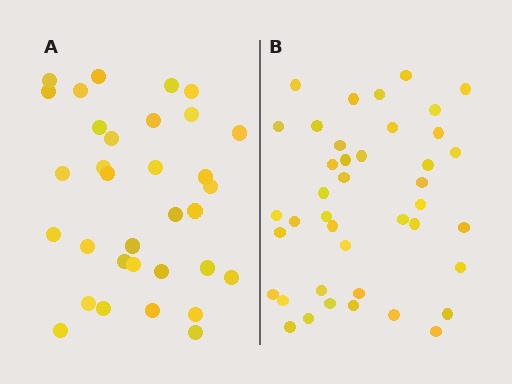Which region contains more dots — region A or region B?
Region B (the right region) has more dots.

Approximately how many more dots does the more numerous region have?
Region B has roughly 8 or so more dots than region A.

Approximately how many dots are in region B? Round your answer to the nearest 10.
About 40 dots. (The exact count is 41, which rounds to 40.)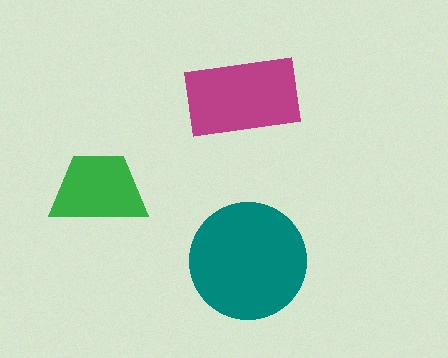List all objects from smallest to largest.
The green trapezoid, the magenta rectangle, the teal circle.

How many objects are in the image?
There are 3 objects in the image.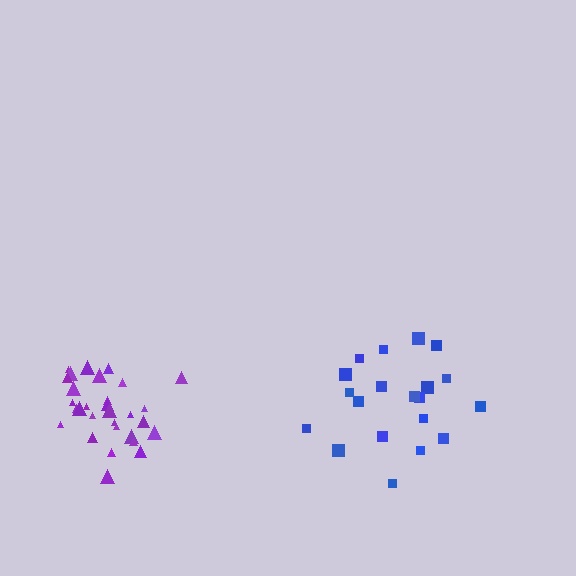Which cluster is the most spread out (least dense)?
Blue.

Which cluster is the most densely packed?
Purple.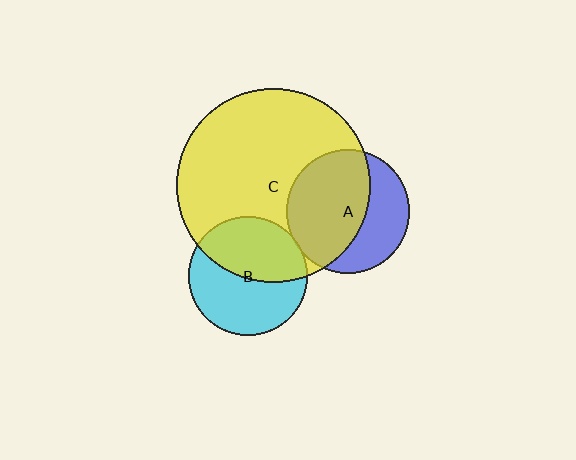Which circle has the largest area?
Circle C (yellow).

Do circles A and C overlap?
Yes.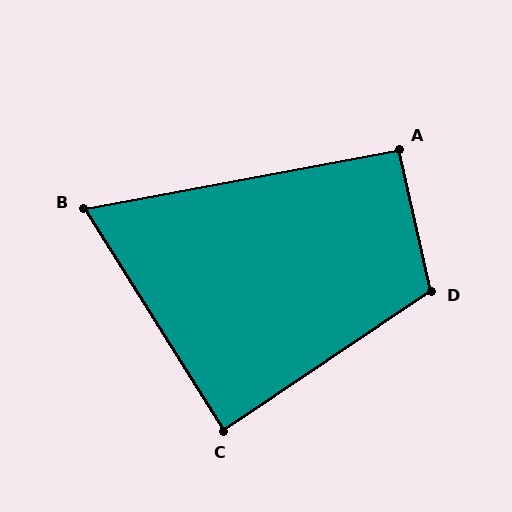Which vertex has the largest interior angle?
D, at approximately 112 degrees.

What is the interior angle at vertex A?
Approximately 92 degrees (approximately right).